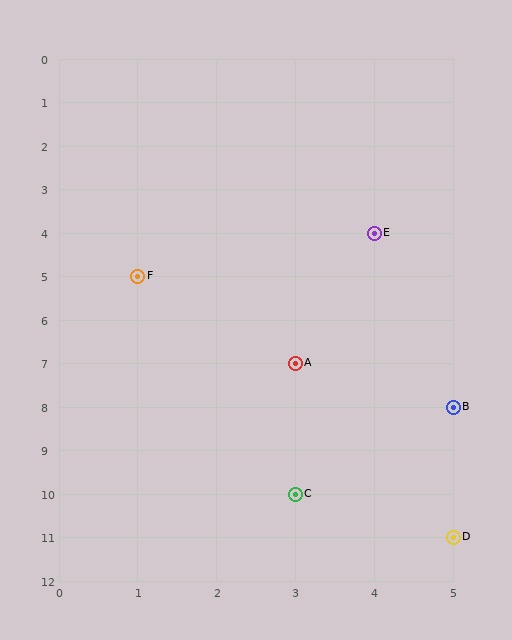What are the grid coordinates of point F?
Point F is at grid coordinates (1, 5).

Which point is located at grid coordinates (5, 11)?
Point D is at (5, 11).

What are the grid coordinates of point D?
Point D is at grid coordinates (5, 11).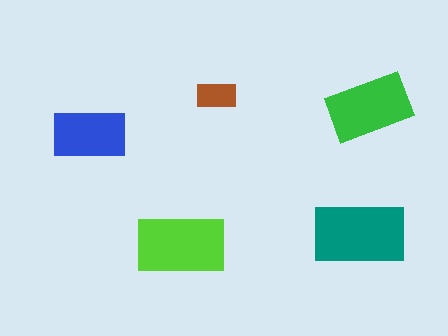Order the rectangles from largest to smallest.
the teal one, the lime one, the green one, the blue one, the brown one.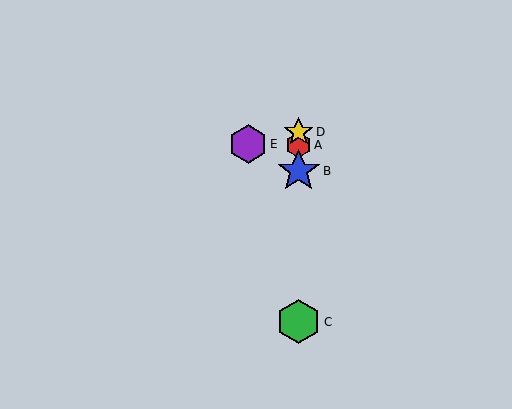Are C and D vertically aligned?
Yes, both are at x≈299.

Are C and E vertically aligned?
No, C is at x≈299 and E is at x≈248.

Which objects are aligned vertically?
Objects A, B, C, D are aligned vertically.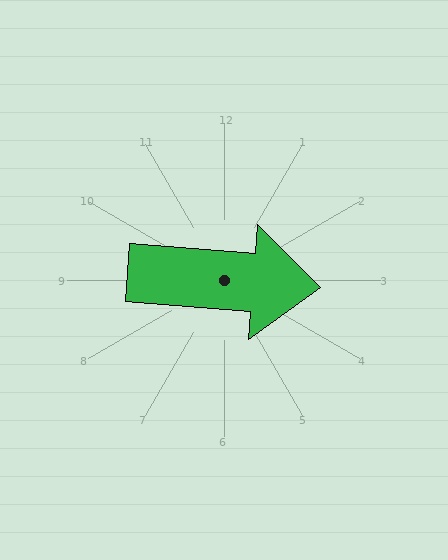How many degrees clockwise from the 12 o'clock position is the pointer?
Approximately 94 degrees.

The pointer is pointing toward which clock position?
Roughly 3 o'clock.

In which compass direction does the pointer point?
East.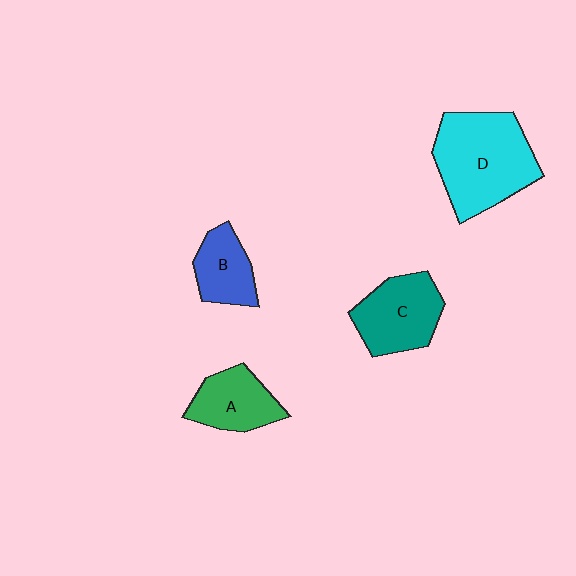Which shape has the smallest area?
Shape B (blue).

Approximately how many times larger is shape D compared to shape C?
Approximately 1.5 times.